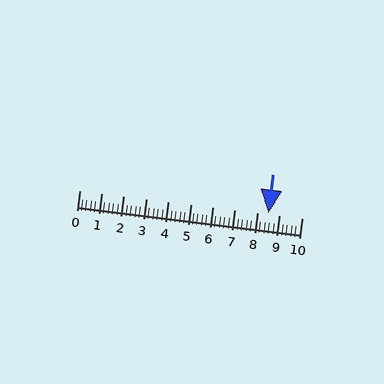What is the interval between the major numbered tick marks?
The major tick marks are spaced 1 units apart.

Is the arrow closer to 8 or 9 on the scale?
The arrow is closer to 9.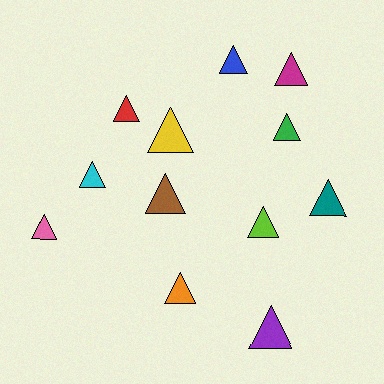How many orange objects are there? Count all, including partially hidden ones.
There is 1 orange object.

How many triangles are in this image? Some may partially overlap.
There are 12 triangles.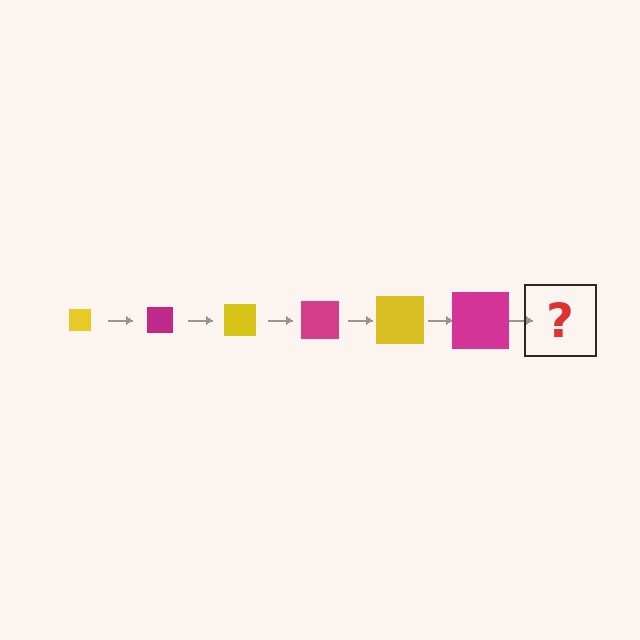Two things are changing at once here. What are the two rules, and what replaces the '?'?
The two rules are that the square grows larger each step and the color cycles through yellow and magenta. The '?' should be a yellow square, larger than the previous one.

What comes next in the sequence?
The next element should be a yellow square, larger than the previous one.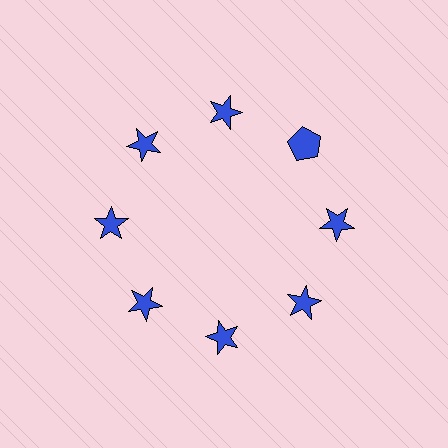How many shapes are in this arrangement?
There are 8 shapes arranged in a ring pattern.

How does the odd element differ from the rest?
It has a different shape: pentagon instead of star.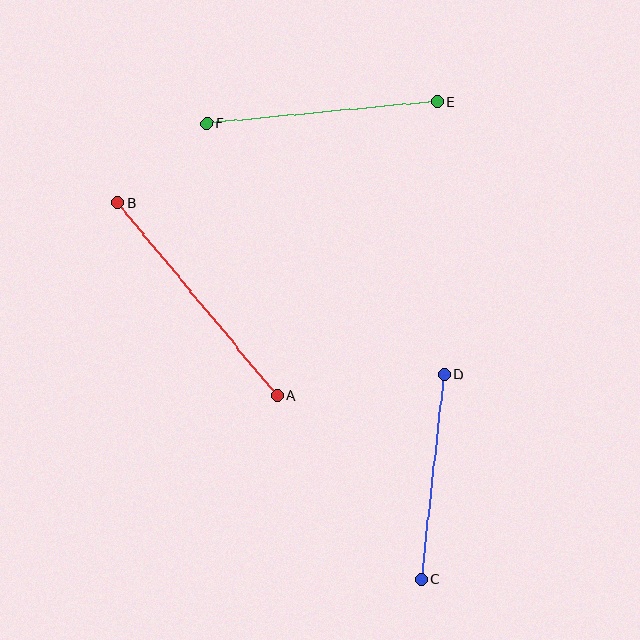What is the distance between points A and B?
The distance is approximately 250 pixels.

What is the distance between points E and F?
The distance is approximately 231 pixels.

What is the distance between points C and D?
The distance is approximately 206 pixels.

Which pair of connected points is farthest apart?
Points A and B are farthest apart.